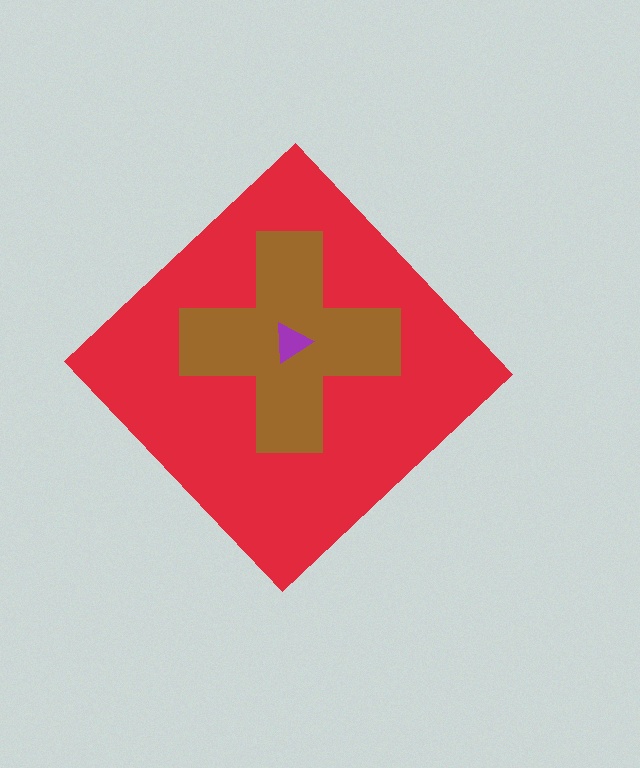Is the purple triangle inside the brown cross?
Yes.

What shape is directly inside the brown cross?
The purple triangle.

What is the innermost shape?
The purple triangle.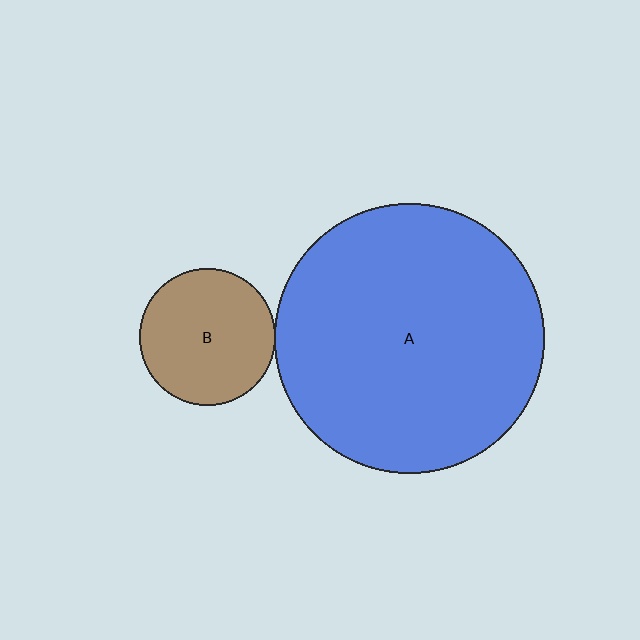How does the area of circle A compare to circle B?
Approximately 3.9 times.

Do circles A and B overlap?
Yes.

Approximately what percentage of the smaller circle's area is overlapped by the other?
Approximately 5%.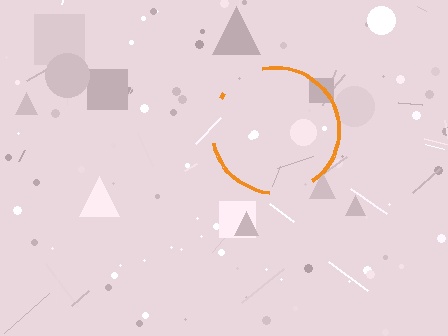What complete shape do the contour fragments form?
The contour fragments form a circle.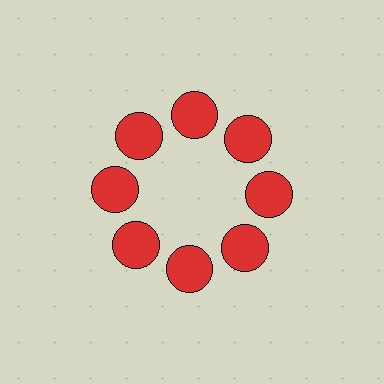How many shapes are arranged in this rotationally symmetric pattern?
There are 8 shapes, arranged in 8 groups of 1.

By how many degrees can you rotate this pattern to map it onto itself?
The pattern maps onto itself every 45 degrees of rotation.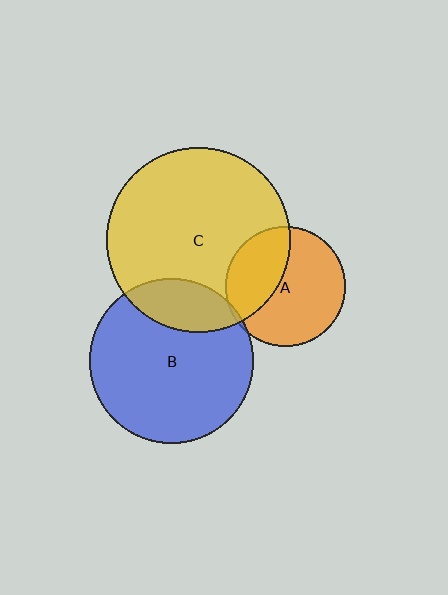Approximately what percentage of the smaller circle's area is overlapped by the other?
Approximately 20%.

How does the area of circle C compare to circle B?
Approximately 1.3 times.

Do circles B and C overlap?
Yes.